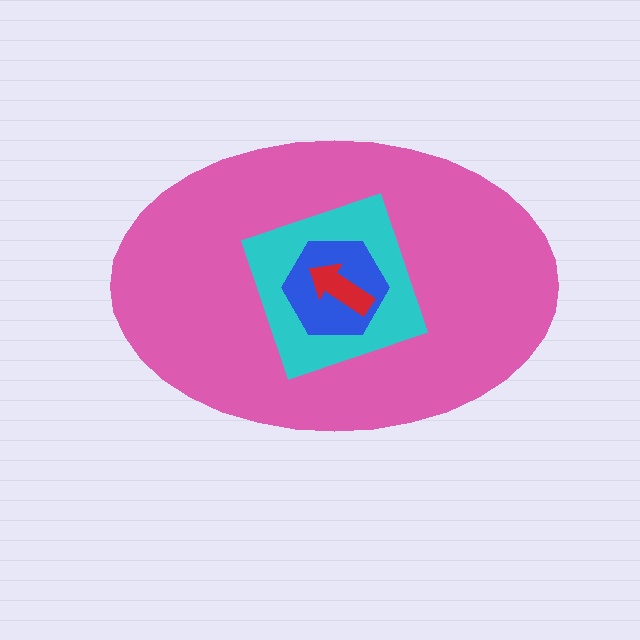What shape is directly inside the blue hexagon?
The red arrow.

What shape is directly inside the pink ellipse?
The cyan diamond.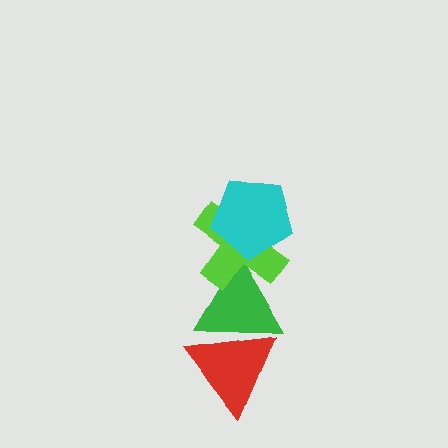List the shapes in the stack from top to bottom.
From top to bottom: the cyan pentagon, the lime cross, the green triangle, the red triangle.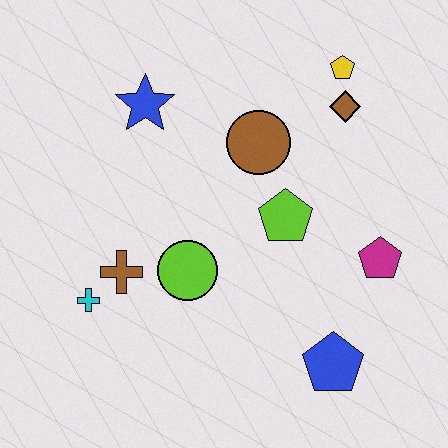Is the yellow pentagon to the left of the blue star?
No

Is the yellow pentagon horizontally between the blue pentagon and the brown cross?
No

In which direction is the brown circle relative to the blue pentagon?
The brown circle is above the blue pentagon.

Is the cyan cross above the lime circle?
No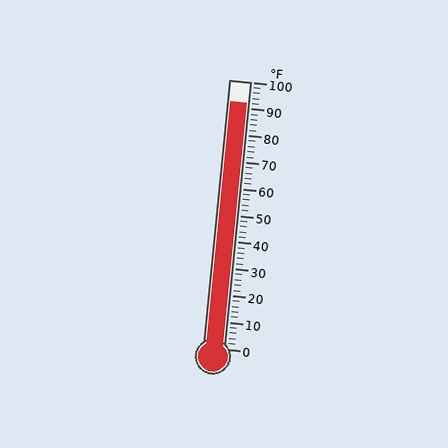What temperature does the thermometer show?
The thermometer shows approximately 92°F.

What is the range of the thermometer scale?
The thermometer scale ranges from 0°F to 100°F.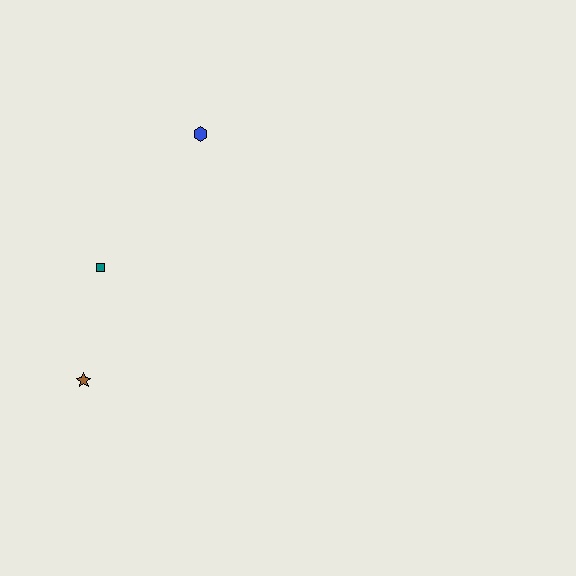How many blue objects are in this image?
There is 1 blue object.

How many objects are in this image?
There are 3 objects.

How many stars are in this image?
There is 1 star.